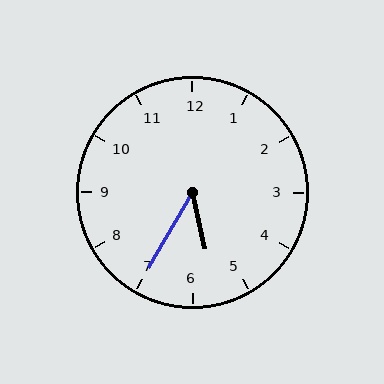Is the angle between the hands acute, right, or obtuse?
It is acute.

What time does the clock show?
5:35.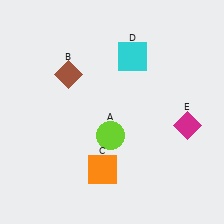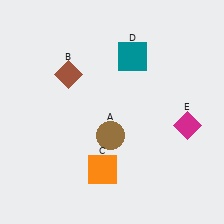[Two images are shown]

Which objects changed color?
A changed from lime to brown. D changed from cyan to teal.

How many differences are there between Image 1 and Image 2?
There are 2 differences between the two images.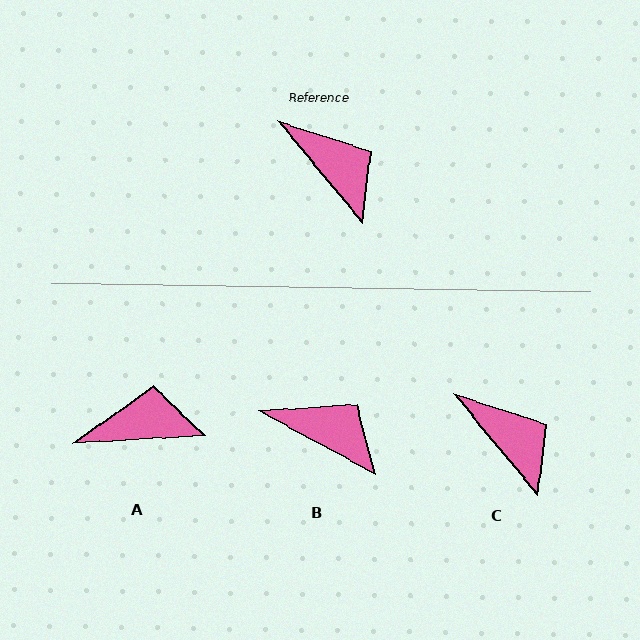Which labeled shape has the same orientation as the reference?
C.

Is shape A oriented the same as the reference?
No, it is off by about 53 degrees.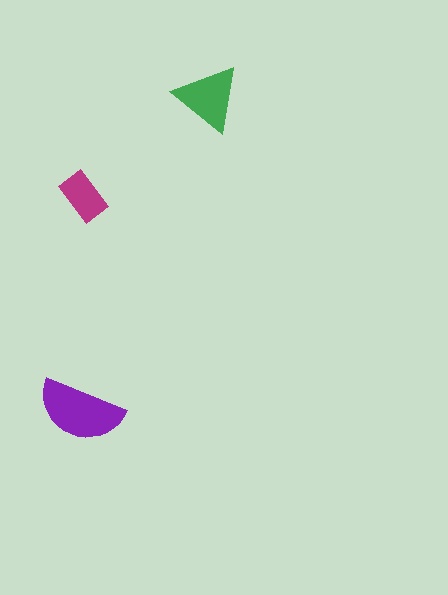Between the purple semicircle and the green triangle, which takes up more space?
The purple semicircle.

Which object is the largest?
The purple semicircle.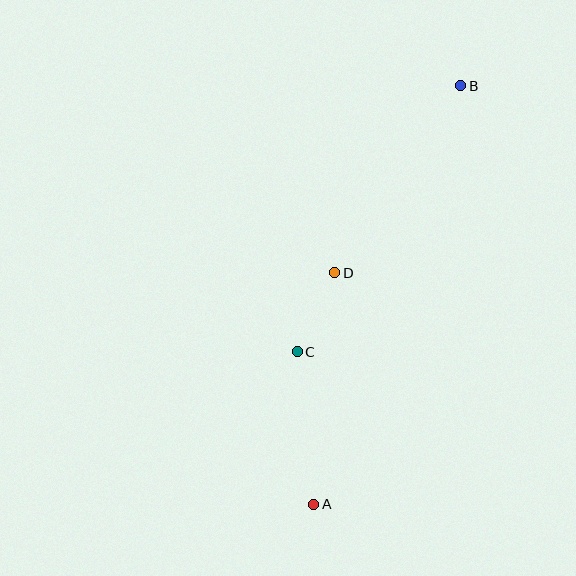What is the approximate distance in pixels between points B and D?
The distance between B and D is approximately 225 pixels.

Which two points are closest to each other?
Points C and D are closest to each other.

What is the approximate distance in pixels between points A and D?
The distance between A and D is approximately 232 pixels.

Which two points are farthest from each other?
Points A and B are farthest from each other.